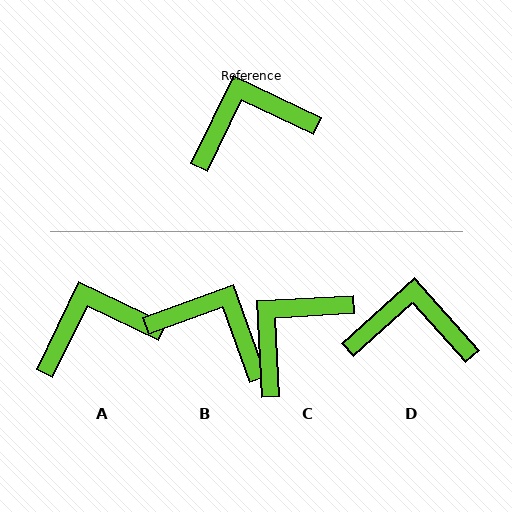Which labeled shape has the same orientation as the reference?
A.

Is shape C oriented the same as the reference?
No, it is off by about 29 degrees.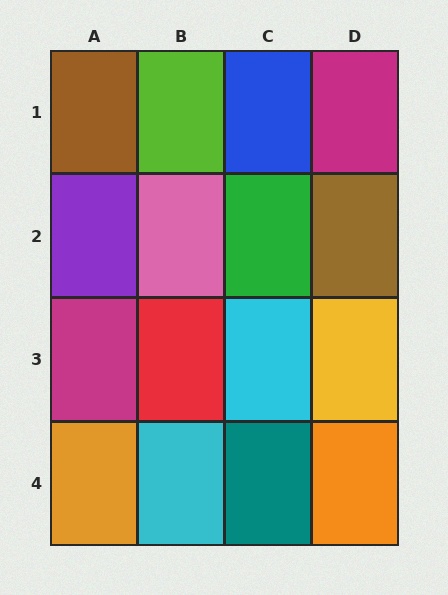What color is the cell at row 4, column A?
Orange.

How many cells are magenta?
2 cells are magenta.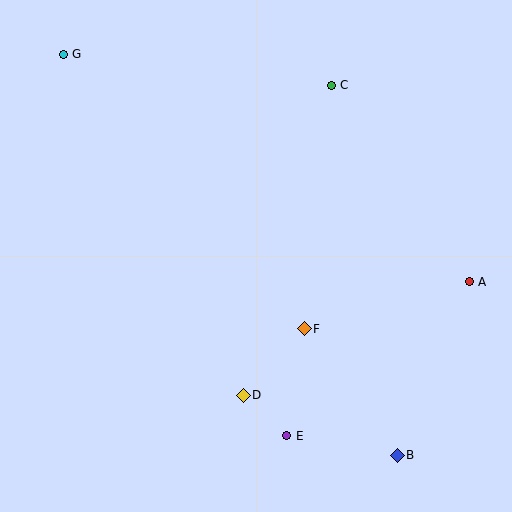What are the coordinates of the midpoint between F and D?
The midpoint between F and D is at (274, 362).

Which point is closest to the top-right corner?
Point C is closest to the top-right corner.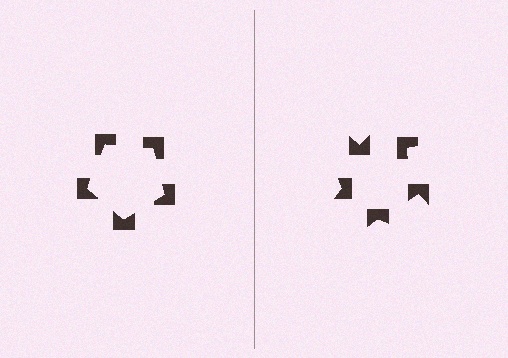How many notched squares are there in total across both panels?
10 — 5 on each side.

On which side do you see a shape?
An illusory pentagon appears on the left side. On the right side the wedge cuts are rotated, so no coherent shape forms.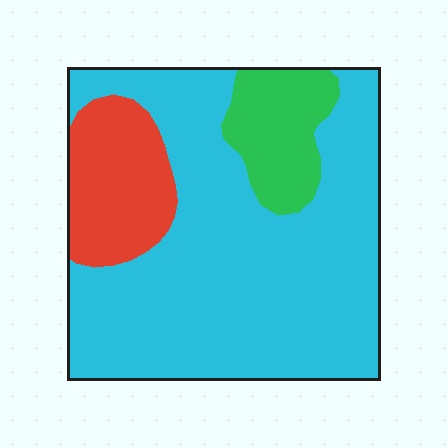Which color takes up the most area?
Cyan, at roughly 70%.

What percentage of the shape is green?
Green takes up about one eighth (1/8) of the shape.